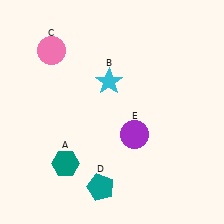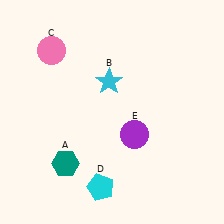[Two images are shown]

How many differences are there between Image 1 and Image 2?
There is 1 difference between the two images.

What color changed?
The pentagon (D) changed from teal in Image 1 to cyan in Image 2.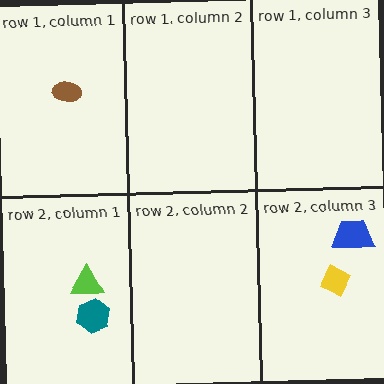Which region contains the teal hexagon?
The row 2, column 1 region.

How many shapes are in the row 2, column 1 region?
2.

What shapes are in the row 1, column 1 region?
The brown ellipse.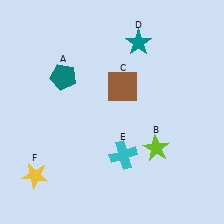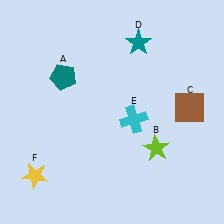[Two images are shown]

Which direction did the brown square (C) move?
The brown square (C) moved right.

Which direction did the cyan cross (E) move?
The cyan cross (E) moved up.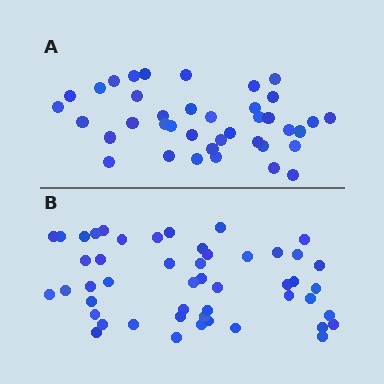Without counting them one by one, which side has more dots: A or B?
Region B (the bottom region) has more dots.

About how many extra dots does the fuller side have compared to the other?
Region B has roughly 10 or so more dots than region A.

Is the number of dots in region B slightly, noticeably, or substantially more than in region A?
Region B has noticeably more, but not dramatically so. The ratio is roughly 1.3 to 1.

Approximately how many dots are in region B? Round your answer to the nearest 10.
About 50 dots. (The exact count is 49, which rounds to 50.)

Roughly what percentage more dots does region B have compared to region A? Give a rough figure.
About 25% more.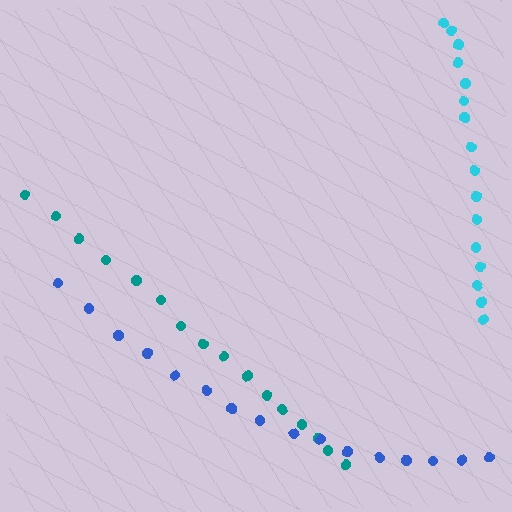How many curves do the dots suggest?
There are 3 distinct paths.